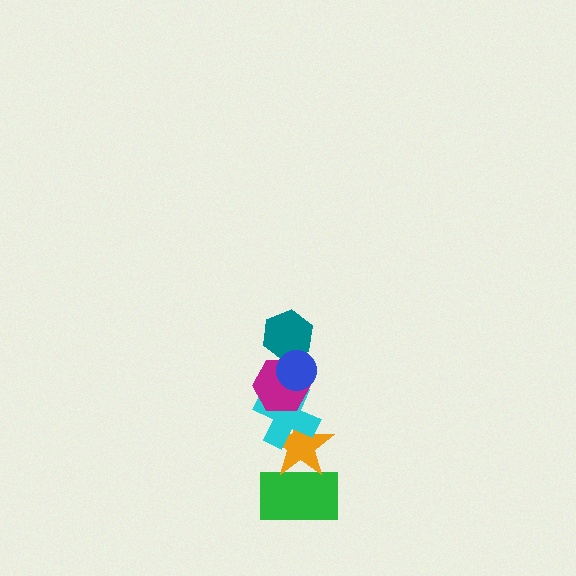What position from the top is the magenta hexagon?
The magenta hexagon is 3rd from the top.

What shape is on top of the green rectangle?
The orange star is on top of the green rectangle.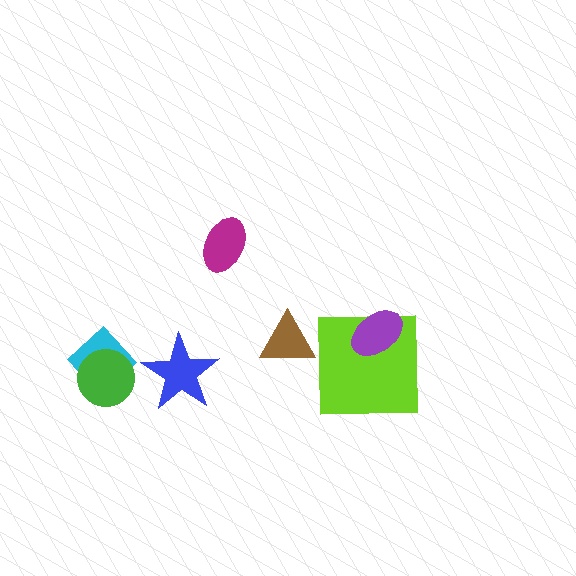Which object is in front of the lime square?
The purple ellipse is in front of the lime square.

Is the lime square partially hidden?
Yes, it is partially covered by another shape.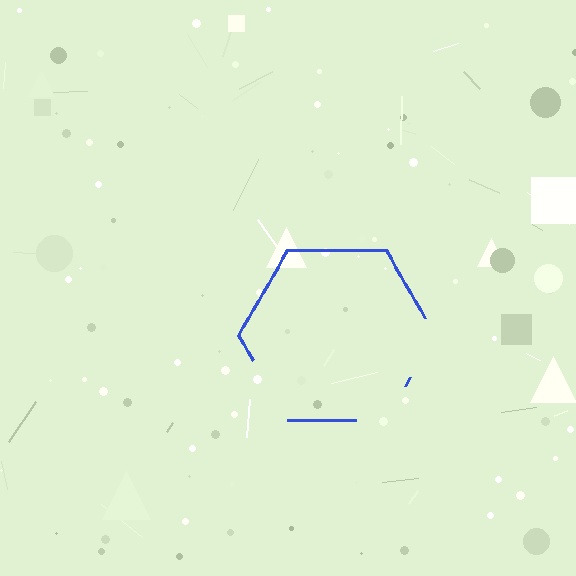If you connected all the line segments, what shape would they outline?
They would outline a hexagon.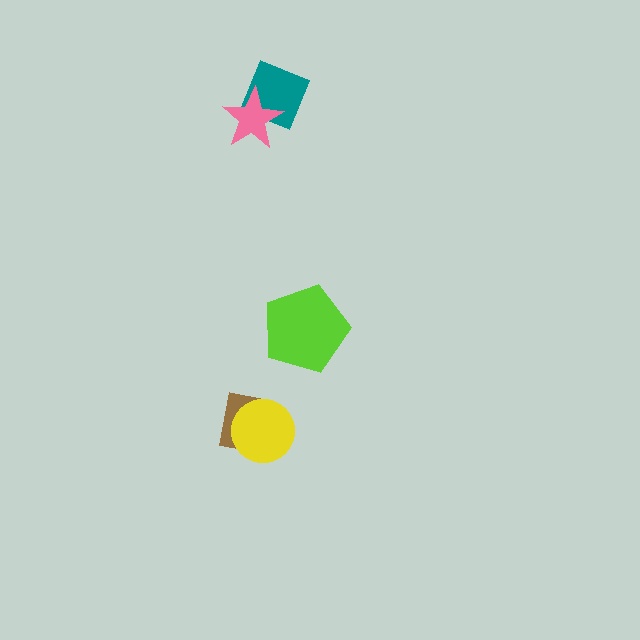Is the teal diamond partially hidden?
Yes, it is partially covered by another shape.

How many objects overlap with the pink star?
1 object overlaps with the pink star.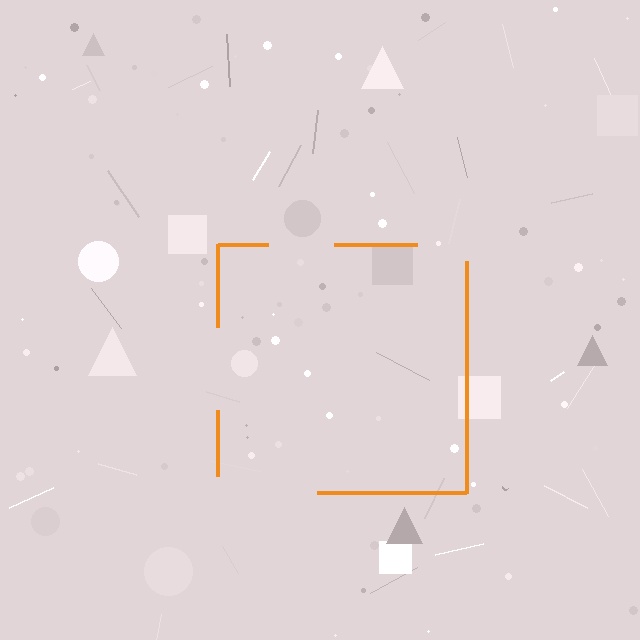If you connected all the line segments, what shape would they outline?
They would outline a square.